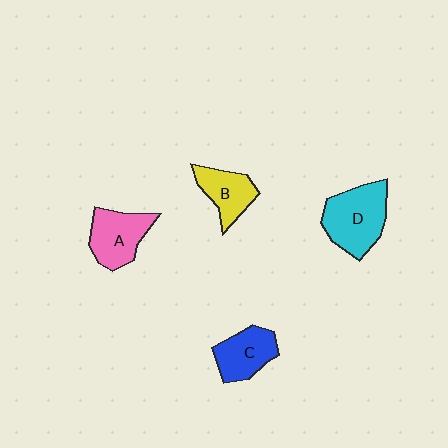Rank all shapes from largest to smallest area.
From largest to smallest: D (cyan), A (pink), C (blue), B (yellow).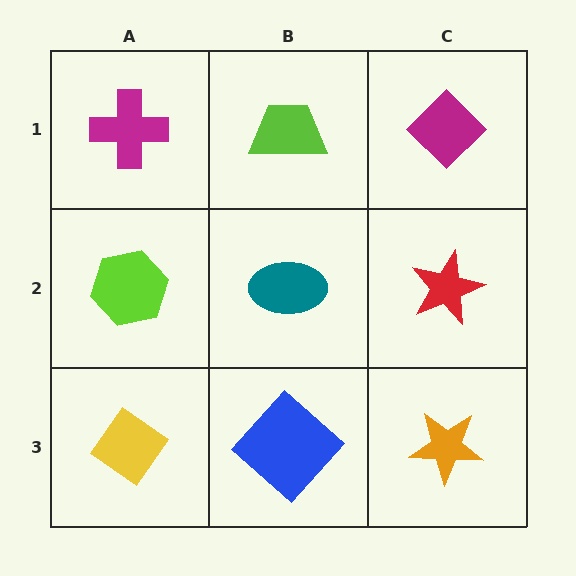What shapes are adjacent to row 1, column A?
A lime hexagon (row 2, column A), a lime trapezoid (row 1, column B).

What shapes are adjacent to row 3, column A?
A lime hexagon (row 2, column A), a blue diamond (row 3, column B).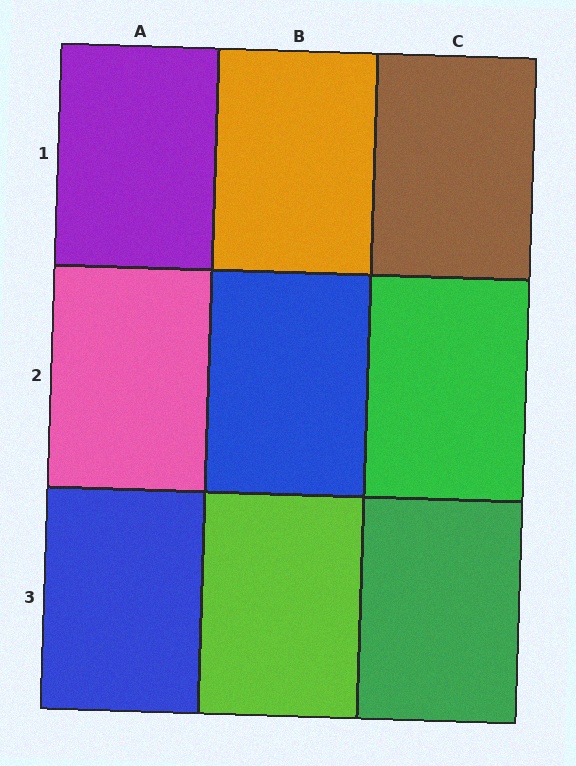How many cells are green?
2 cells are green.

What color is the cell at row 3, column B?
Lime.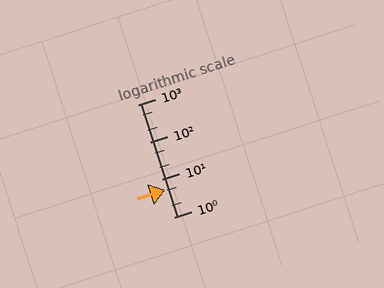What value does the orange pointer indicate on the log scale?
The pointer indicates approximately 5.2.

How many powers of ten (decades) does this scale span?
The scale spans 3 decades, from 1 to 1000.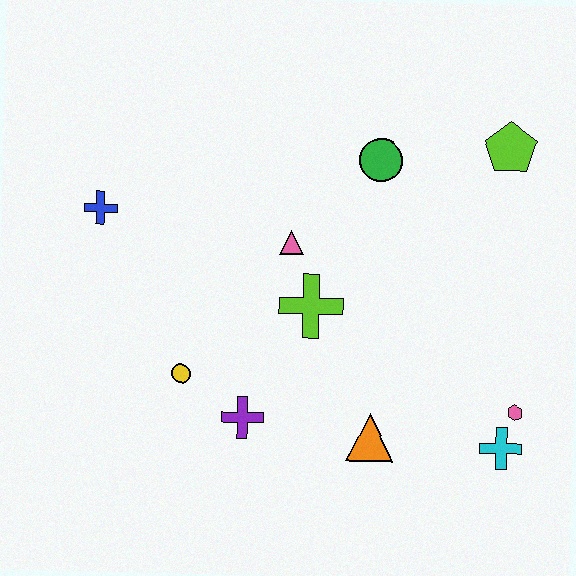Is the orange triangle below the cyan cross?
No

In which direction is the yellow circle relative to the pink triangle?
The yellow circle is below the pink triangle.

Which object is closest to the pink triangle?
The lime cross is closest to the pink triangle.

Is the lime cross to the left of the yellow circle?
No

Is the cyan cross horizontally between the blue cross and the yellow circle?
No